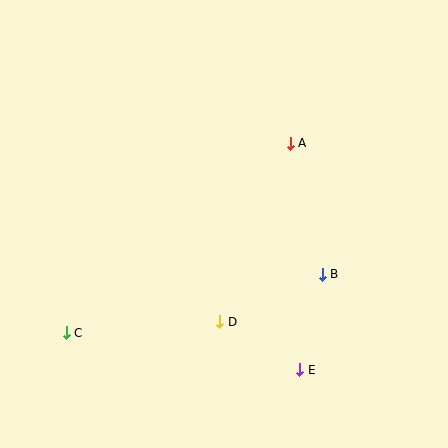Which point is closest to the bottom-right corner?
Point E is closest to the bottom-right corner.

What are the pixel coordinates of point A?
Point A is at (290, 143).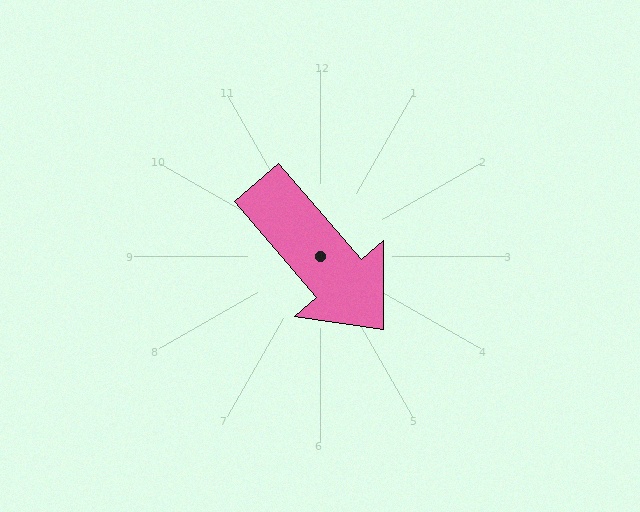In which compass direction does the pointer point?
Southeast.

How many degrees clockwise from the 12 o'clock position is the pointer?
Approximately 139 degrees.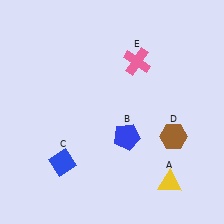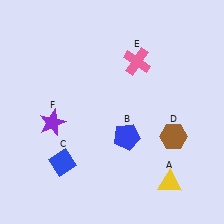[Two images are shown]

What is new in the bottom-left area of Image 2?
A purple star (F) was added in the bottom-left area of Image 2.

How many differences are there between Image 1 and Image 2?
There is 1 difference between the two images.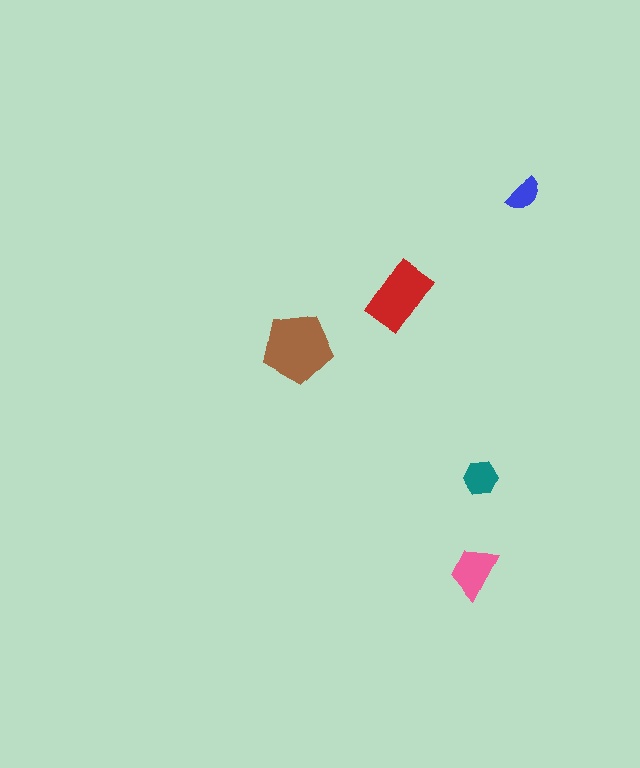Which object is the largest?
The brown pentagon.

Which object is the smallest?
The blue semicircle.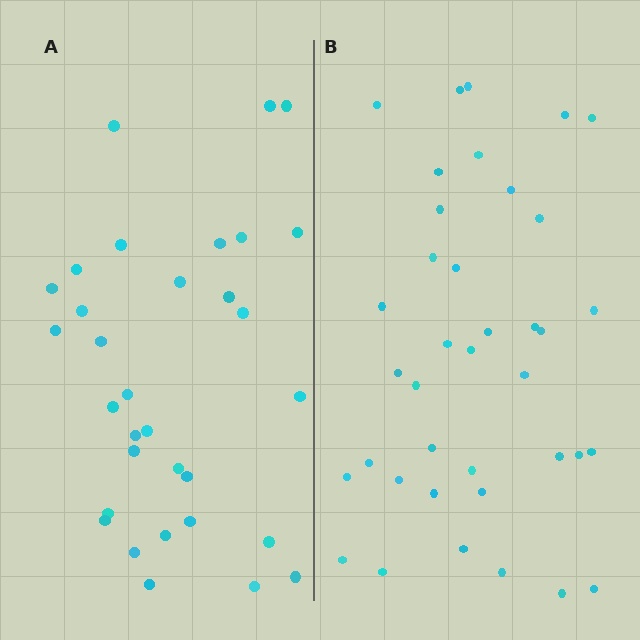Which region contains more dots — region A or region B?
Region B (the right region) has more dots.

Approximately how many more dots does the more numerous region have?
Region B has about 6 more dots than region A.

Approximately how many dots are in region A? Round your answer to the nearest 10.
About 30 dots. (The exact count is 32, which rounds to 30.)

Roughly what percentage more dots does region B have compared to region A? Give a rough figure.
About 20% more.